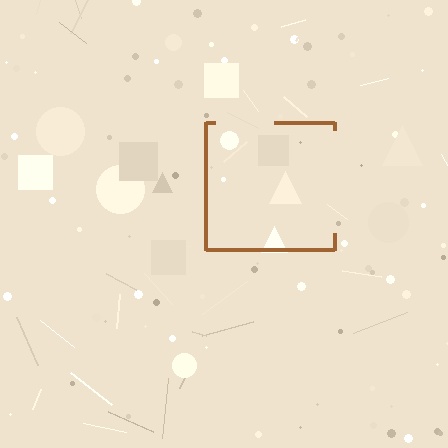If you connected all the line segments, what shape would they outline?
They would outline a square.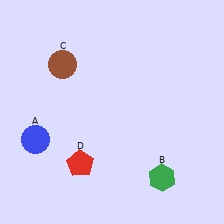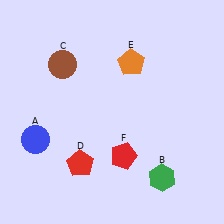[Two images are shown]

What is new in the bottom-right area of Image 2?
A red pentagon (F) was added in the bottom-right area of Image 2.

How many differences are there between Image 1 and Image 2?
There are 2 differences between the two images.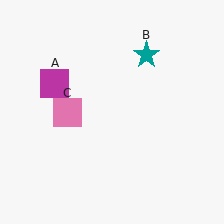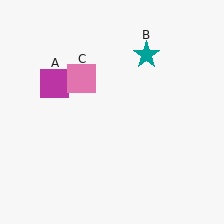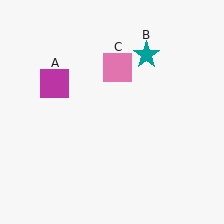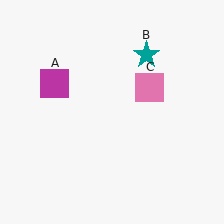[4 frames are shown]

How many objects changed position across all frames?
1 object changed position: pink square (object C).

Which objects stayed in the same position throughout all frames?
Magenta square (object A) and teal star (object B) remained stationary.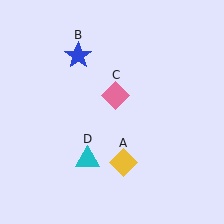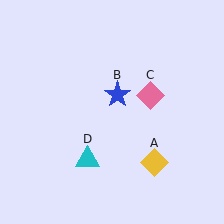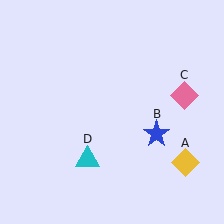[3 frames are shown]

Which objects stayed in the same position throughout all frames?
Cyan triangle (object D) remained stationary.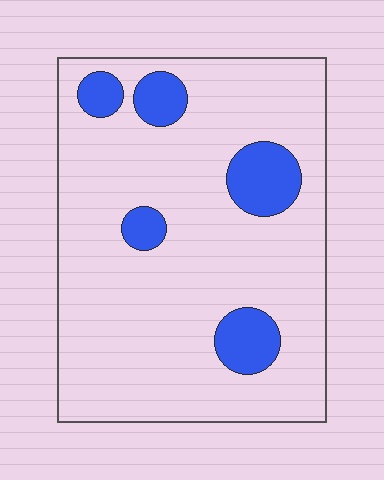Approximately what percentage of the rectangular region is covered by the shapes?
Approximately 15%.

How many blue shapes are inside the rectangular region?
5.